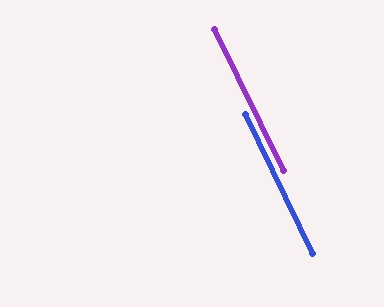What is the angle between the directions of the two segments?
Approximately 0 degrees.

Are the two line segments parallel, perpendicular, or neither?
Parallel — their directions differ by only 0.2°.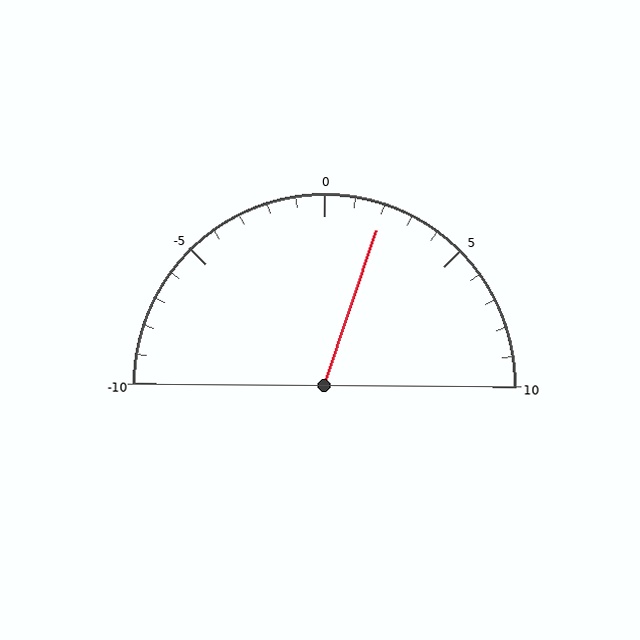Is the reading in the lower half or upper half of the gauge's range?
The reading is in the upper half of the range (-10 to 10).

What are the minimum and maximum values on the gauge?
The gauge ranges from -10 to 10.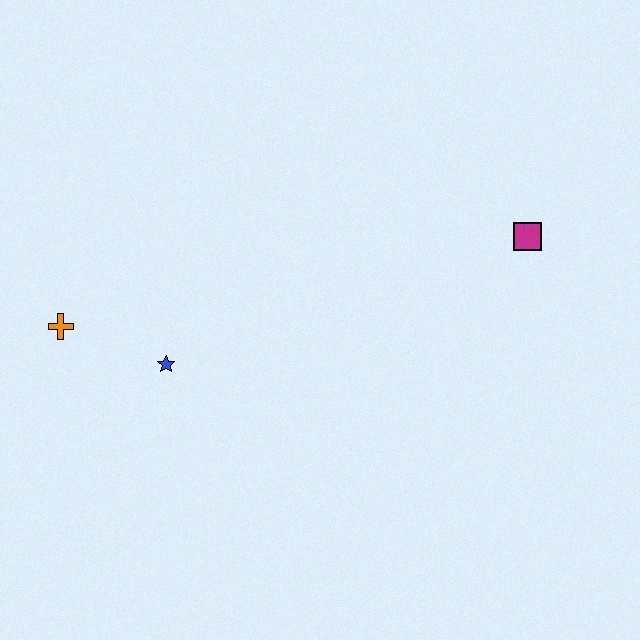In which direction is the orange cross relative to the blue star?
The orange cross is to the left of the blue star.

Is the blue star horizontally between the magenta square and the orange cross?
Yes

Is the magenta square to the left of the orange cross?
No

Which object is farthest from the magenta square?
The orange cross is farthest from the magenta square.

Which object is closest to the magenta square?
The blue star is closest to the magenta square.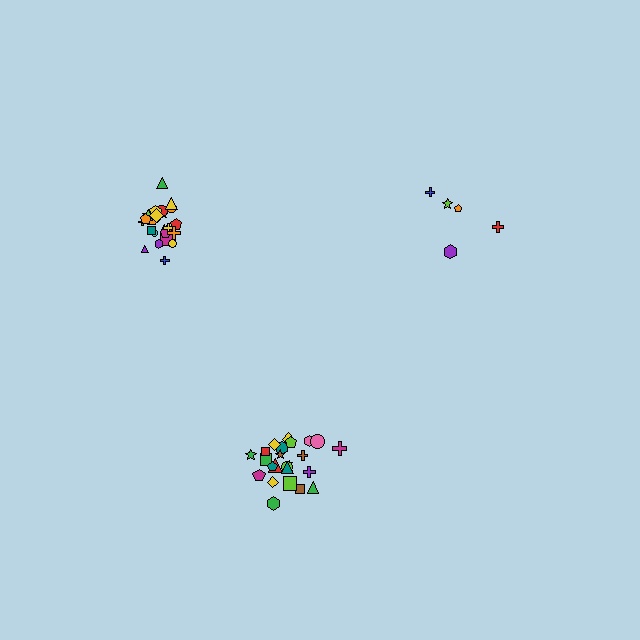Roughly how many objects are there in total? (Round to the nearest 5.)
Roughly 55 objects in total.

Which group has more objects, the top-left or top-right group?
The top-left group.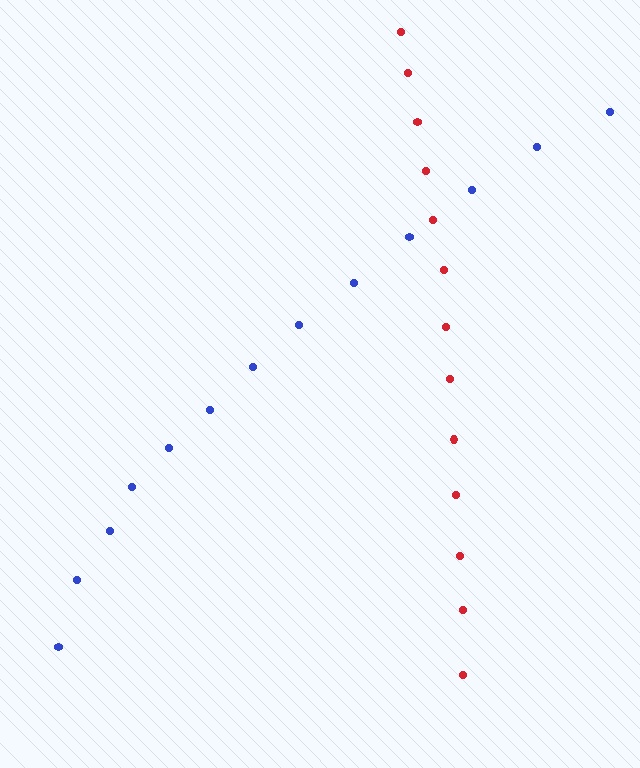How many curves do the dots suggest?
There are 2 distinct paths.